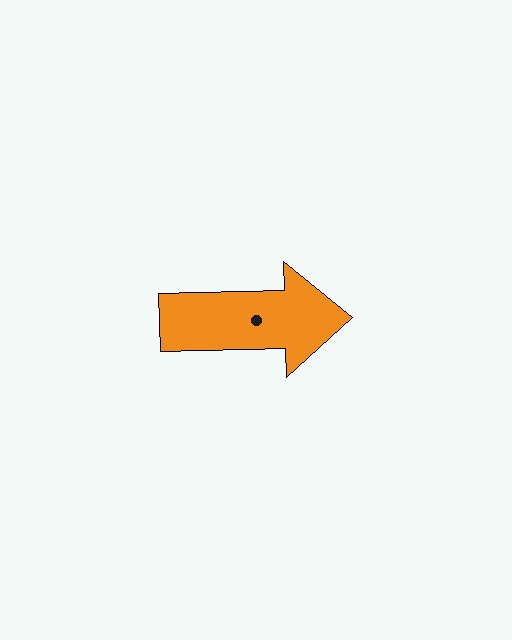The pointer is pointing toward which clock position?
Roughly 3 o'clock.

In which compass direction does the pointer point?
East.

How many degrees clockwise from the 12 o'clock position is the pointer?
Approximately 88 degrees.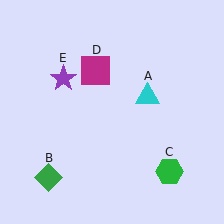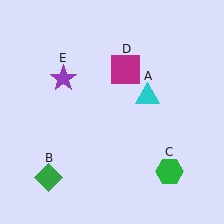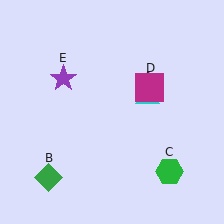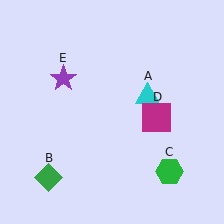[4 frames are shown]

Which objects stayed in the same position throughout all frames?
Cyan triangle (object A) and green diamond (object B) and green hexagon (object C) and purple star (object E) remained stationary.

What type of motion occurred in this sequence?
The magenta square (object D) rotated clockwise around the center of the scene.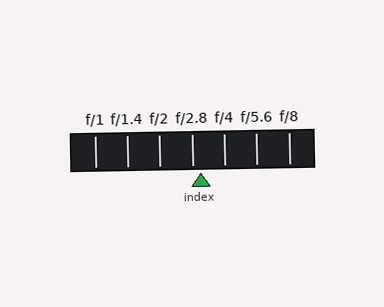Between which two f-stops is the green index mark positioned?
The index mark is between f/2.8 and f/4.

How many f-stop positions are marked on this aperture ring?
There are 7 f-stop positions marked.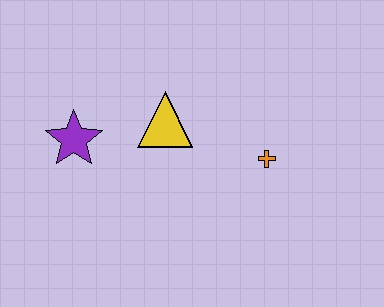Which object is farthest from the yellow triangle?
The orange cross is farthest from the yellow triangle.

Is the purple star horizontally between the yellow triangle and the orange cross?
No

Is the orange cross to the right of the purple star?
Yes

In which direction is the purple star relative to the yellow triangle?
The purple star is to the left of the yellow triangle.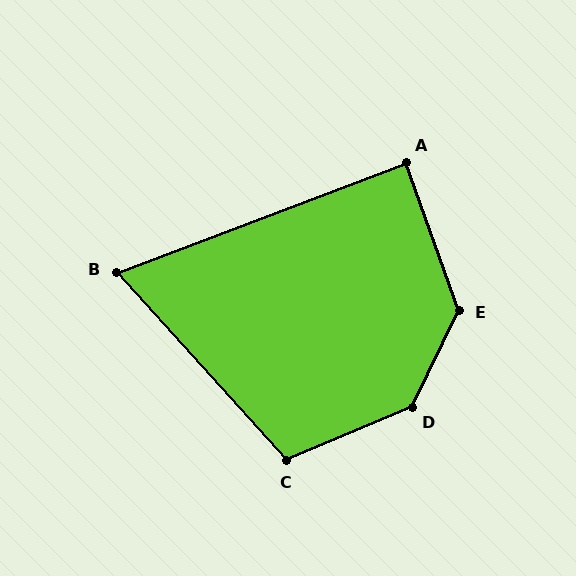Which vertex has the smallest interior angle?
B, at approximately 69 degrees.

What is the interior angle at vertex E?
Approximately 135 degrees (obtuse).